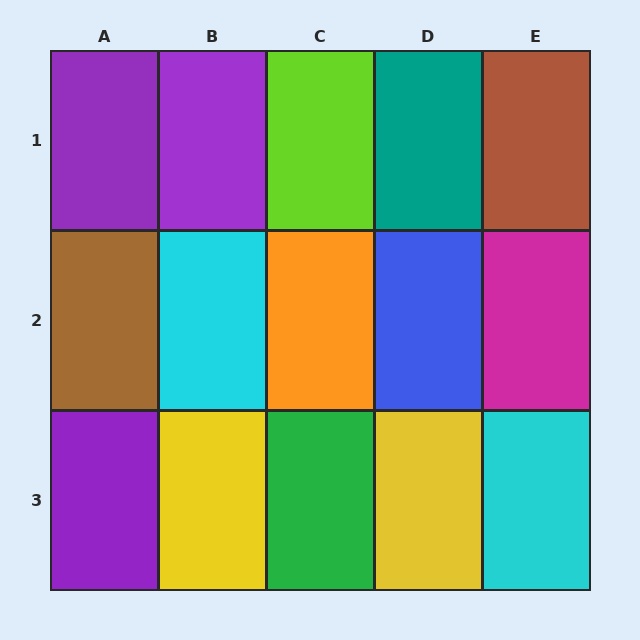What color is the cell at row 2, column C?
Orange.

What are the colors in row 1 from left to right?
Purple, purple, lime, teal, brown.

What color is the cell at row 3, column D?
Yellow.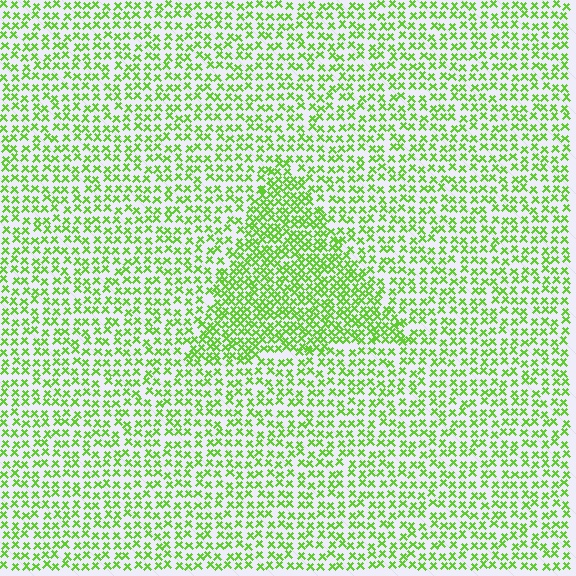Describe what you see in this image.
The image contains small lime elements arranged at two different densities. A triangle-shaped region is visible where the elements are more densely packed than the surrounding area.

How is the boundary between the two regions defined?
The boundary is defined by a change in element density (approximately 1.8x ratio). All elements are the same color, size, and shape.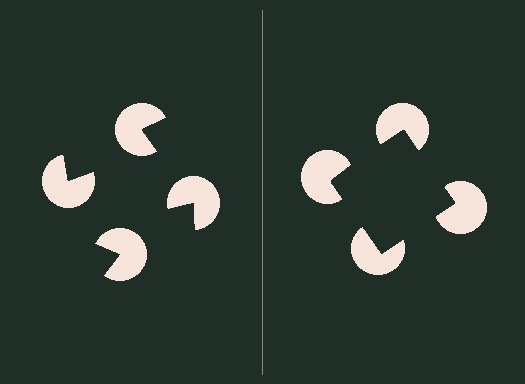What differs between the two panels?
The pac-man discs are positioned identically on both sides; only the wedge orientations differ. On the right they align to a square; on the left they are misaligned.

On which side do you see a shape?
An illusory square appears on the right side. On the left side the wedge cuts are rotated, so no coherent shape forms.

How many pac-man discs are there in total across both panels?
8 — 4 on each side.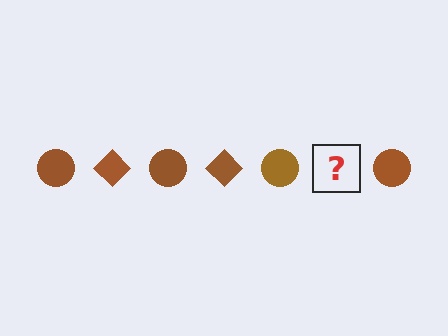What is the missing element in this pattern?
The missing element is a brown diamond.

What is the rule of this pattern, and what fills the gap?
The rule is that the pattern cycles through circle, diamond shapes in brown. The gap should be filled with a brown diamond.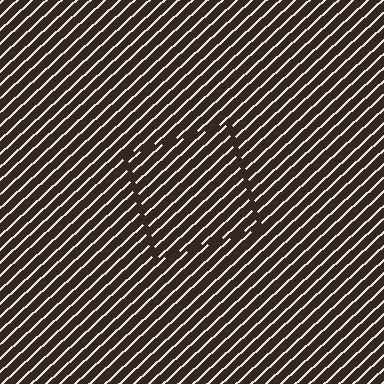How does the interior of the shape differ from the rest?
The interior of the shape contains the same grating, shifted by half a period — the contour is defined by the phase discontinuity where line-ends from the inner and outer gratings abut.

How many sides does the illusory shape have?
4 sides — the line-ends trace a square.